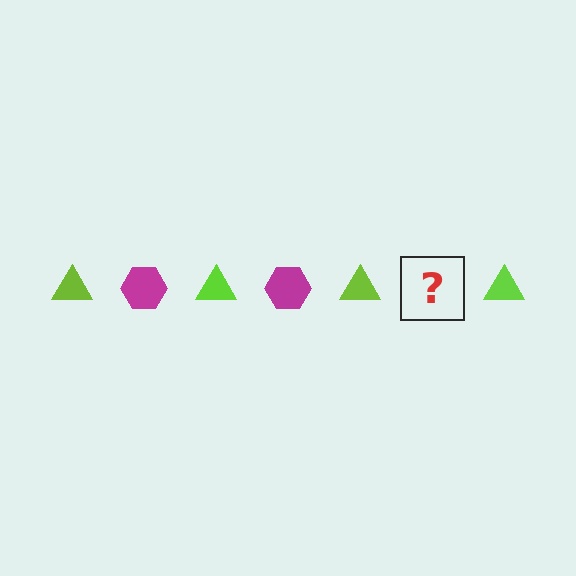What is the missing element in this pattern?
The missing element is a magenta hexagon.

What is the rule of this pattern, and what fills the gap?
The rule is that the pattern alternates between lime triangle and magenta hexagon. The gap should be filled with a magenta hexagon.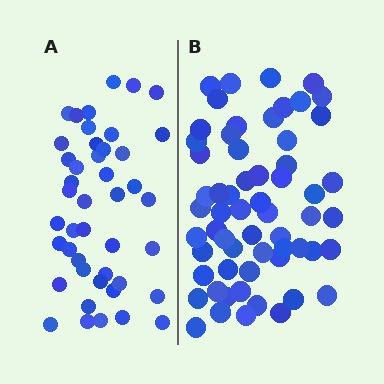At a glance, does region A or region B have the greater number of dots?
Region B (the right region) has more dots.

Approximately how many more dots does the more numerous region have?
Region B has approximately 15 more dots than region A.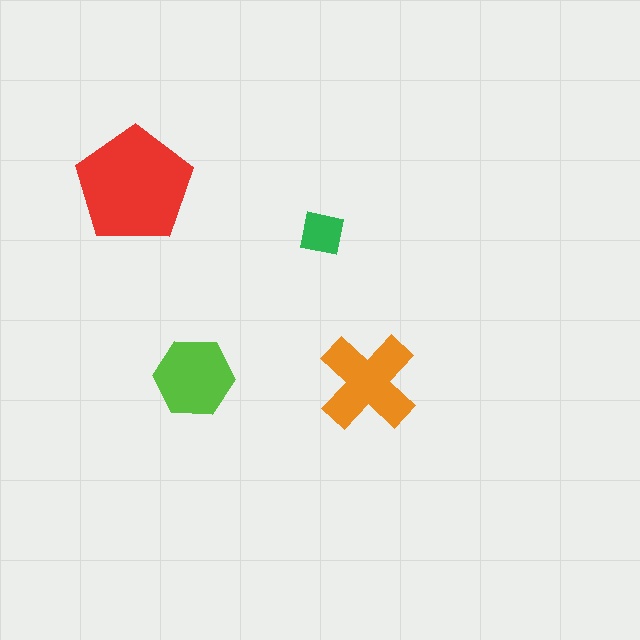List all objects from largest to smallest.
The red pentagon, the orange cross, the lime hexagon, the green square.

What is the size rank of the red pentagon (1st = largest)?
1st.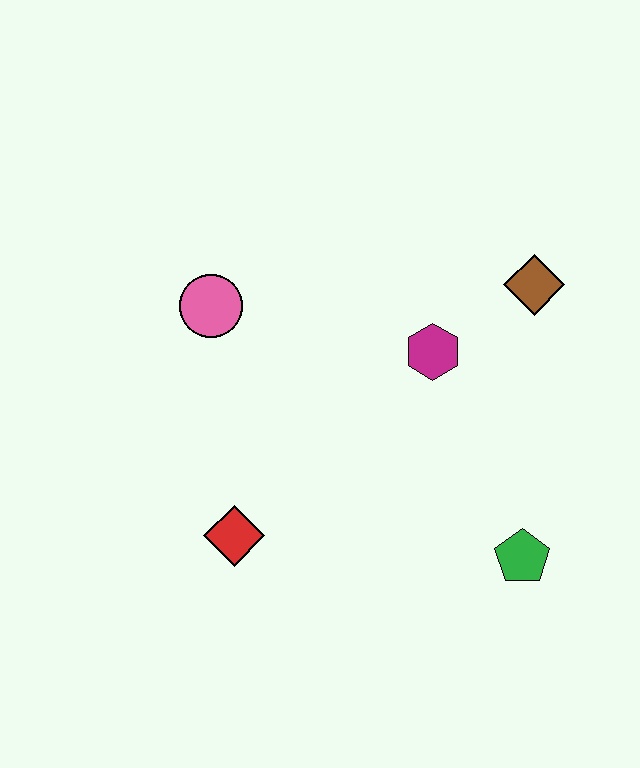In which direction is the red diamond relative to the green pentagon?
The red diamond is to the left of the green pentagon.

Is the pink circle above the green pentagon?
Yes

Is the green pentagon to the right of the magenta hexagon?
Yes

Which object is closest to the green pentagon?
The magenta hexagon is closest to the green pentagon.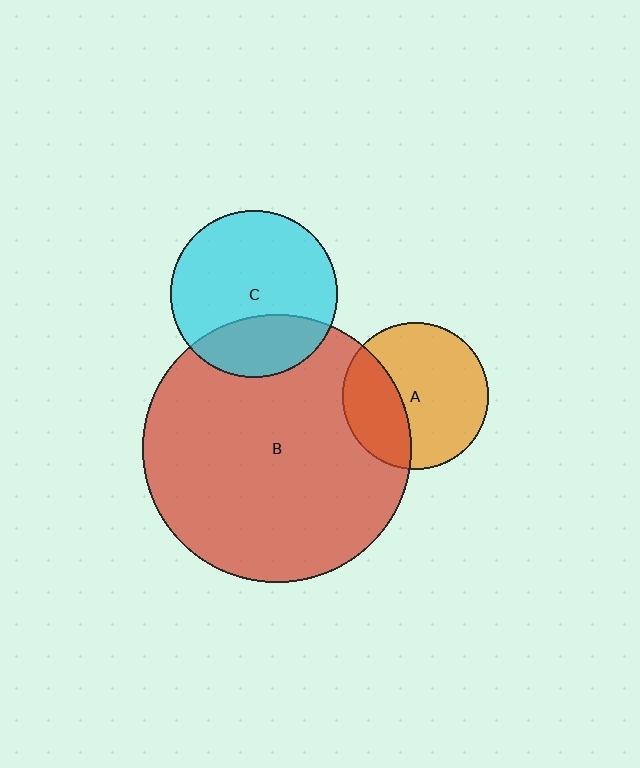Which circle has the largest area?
Circle B (red).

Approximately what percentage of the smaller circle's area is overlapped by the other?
Approximately 35%.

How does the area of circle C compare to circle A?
Approximately 1.3 times.